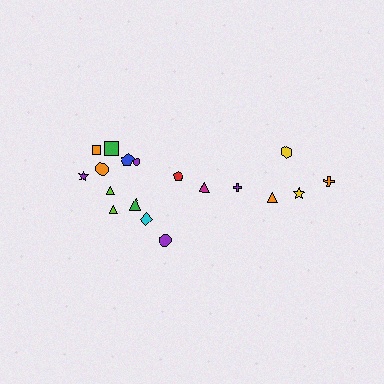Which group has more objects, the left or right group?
The left group.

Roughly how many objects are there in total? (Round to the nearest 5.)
Roughly 20 objects in total.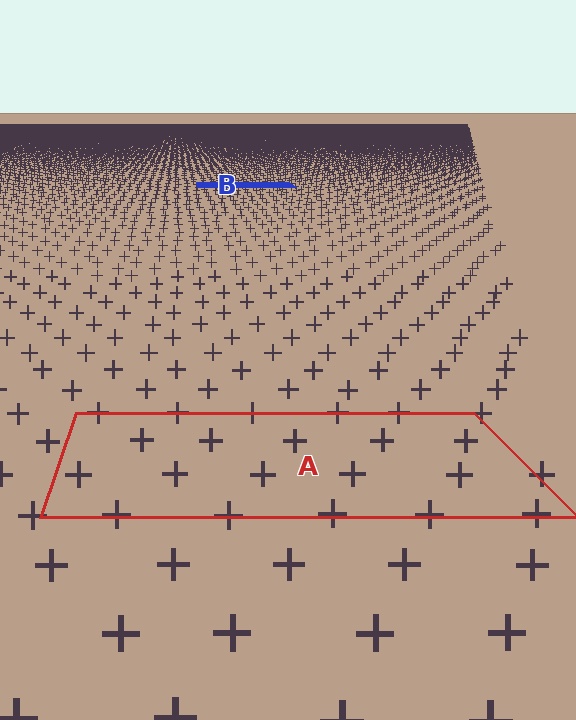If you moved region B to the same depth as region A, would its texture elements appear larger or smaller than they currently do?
They would appear larger. At a closer depth, the same texture elements are projected at a bigger on-screen size.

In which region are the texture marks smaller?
The texture marks are smaller in region B, because it is farther away.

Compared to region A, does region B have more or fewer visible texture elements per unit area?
Region B has more texture elements per unit area — they are packed more densely because it is farther away.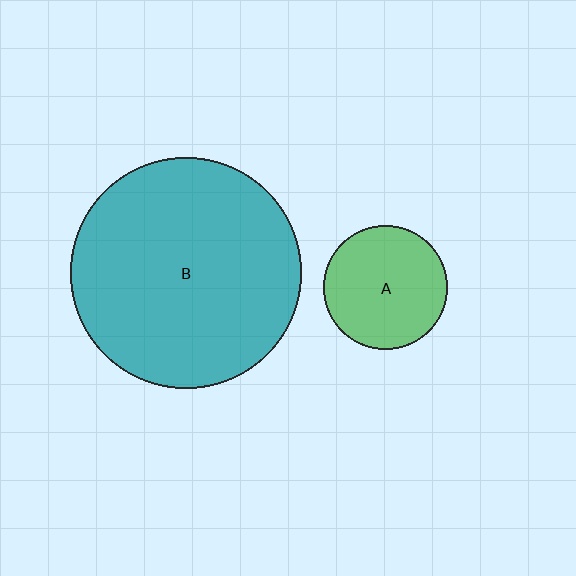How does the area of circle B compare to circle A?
Approximately 3.5 times.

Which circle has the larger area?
Circle B (teal).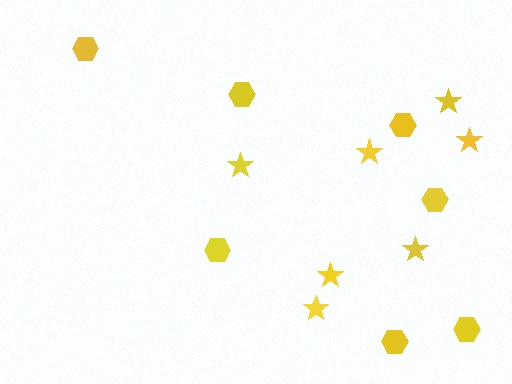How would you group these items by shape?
There are 2 groups: one group of hexagons (7) and one group of stars (7).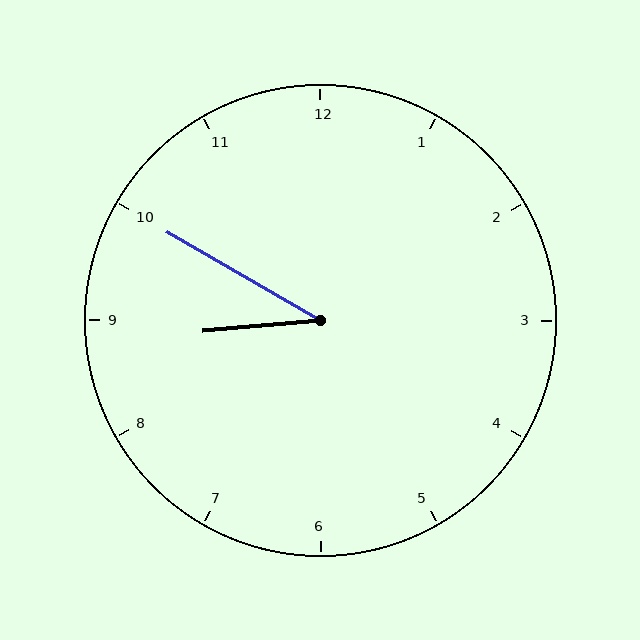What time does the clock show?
8:50.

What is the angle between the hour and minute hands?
Approximately 35 degrees.